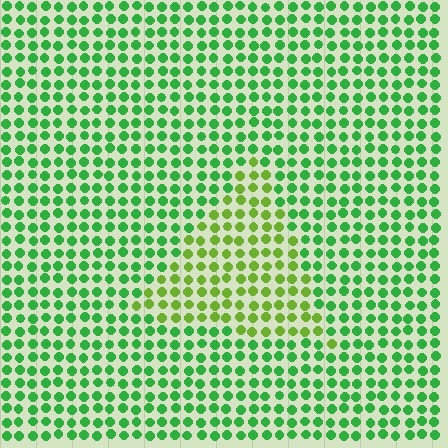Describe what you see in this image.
The image is filled with small green elements in a uniform arrangement. A triangle-shaped region is visible where the elements are tinted to a slightly different hue, forming a subtle color boundary.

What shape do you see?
I see a triangle.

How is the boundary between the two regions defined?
The boundary is defined purely by a slight shift in hue (about 37 degrees). Spacing, size, and orientation are identical on both sides.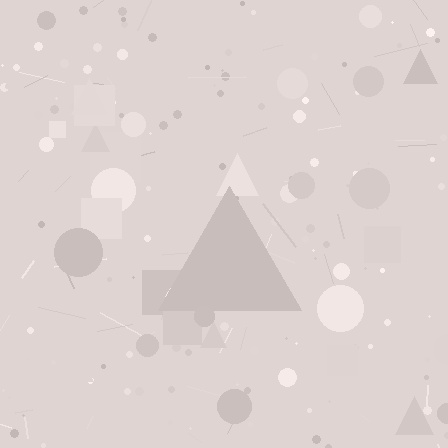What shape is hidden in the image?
A triangle is hidden in the image.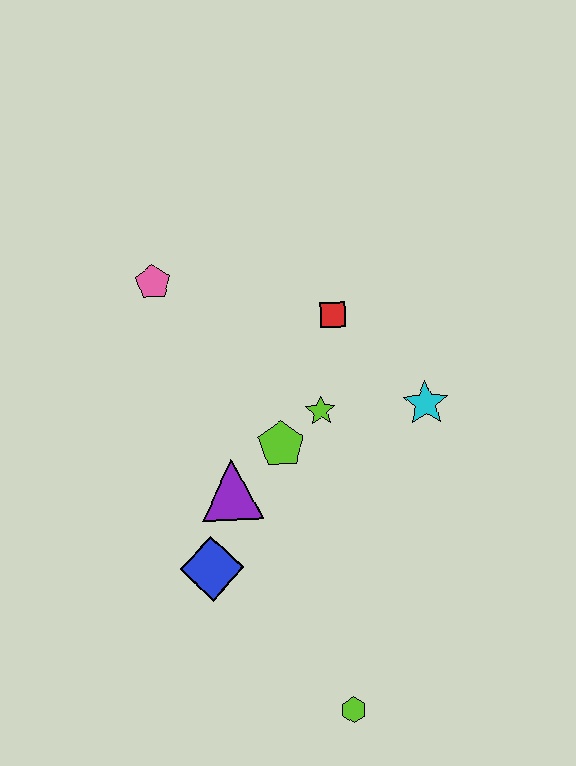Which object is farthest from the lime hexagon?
The pink pentagon is farthest from the lime hexagon.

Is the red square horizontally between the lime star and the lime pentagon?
No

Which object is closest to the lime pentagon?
The lime star is closest to the lime pentagon.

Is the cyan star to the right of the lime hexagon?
Yes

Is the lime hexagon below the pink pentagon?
Yes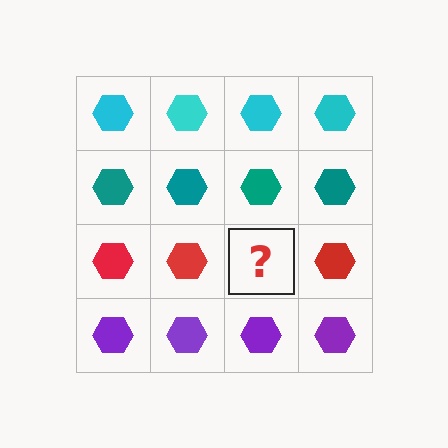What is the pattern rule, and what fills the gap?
The rule is that each row has a consistent color. The gap should be filled with a red hexagon.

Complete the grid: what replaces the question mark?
The question mark should be replaced with a red hexagon.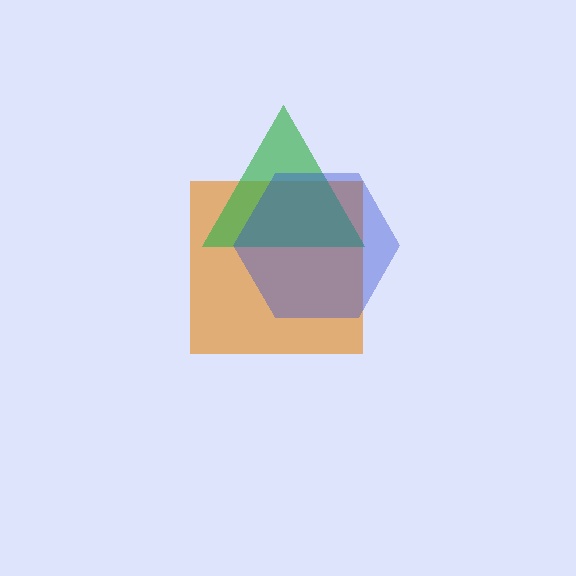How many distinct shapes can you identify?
There are 3 distinct shapes: an orange square, a green triangle, a blue hexagon.